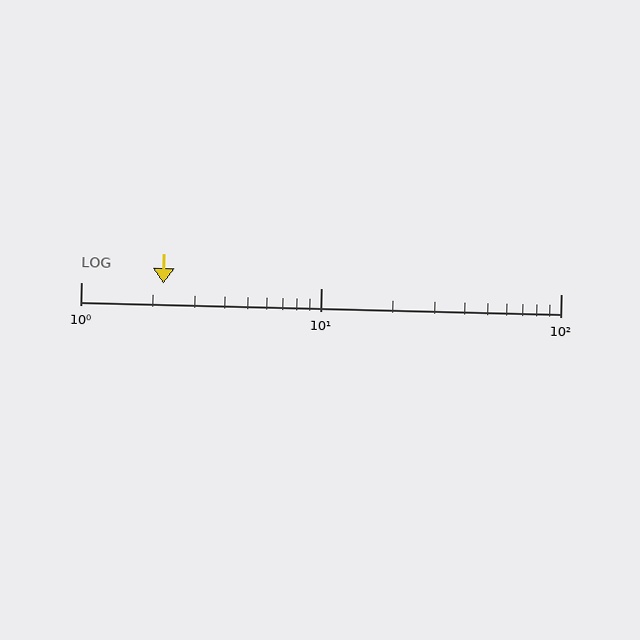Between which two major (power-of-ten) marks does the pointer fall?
The pointer is between 1 and 10.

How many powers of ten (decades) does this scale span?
The scale spans 2 decades, from 1 to 100.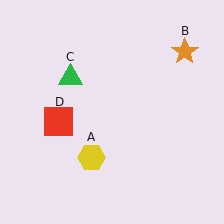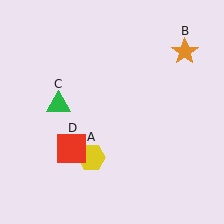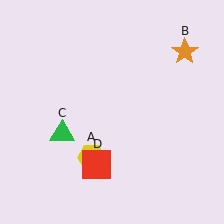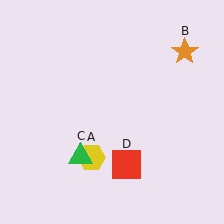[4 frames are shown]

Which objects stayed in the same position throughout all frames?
Yellow hexagon (object A) and orange star (object B) remained stationary.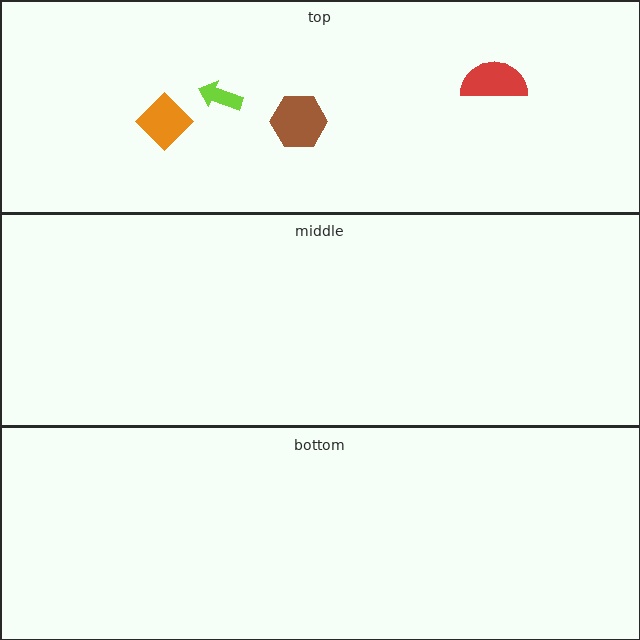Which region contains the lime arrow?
The top region.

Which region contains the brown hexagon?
The top region.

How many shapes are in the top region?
4.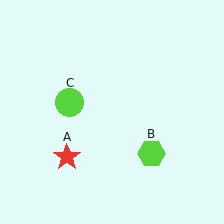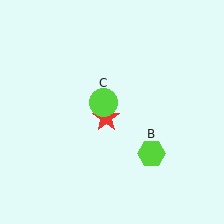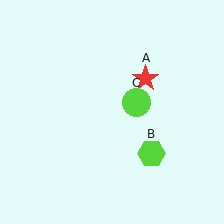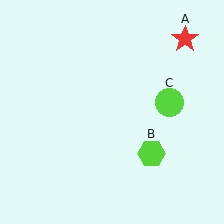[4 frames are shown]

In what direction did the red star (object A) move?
The red star (object A) moved up and to the right.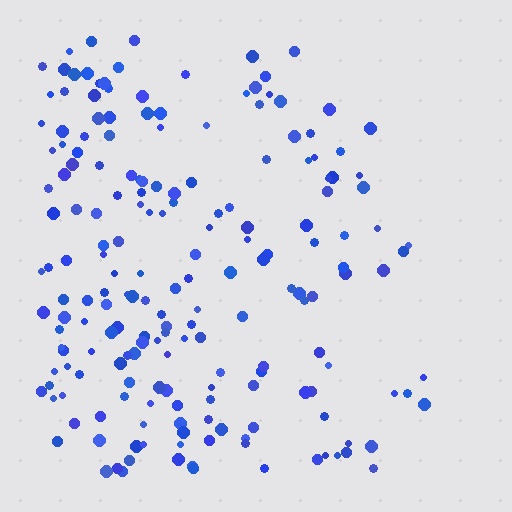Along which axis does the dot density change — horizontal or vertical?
Horizontal.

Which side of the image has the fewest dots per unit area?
The right.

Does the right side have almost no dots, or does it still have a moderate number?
Still a moderate number, just noticeably fewer than the left.